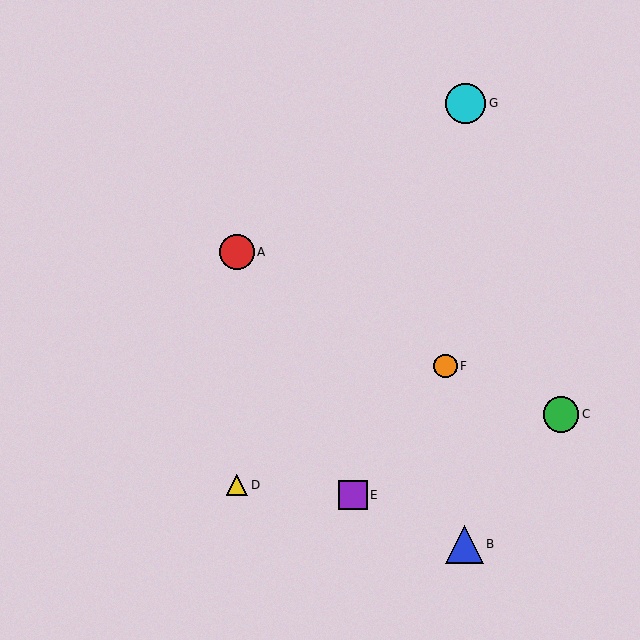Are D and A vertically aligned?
Yes, both are at x≈237.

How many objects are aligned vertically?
2 objects (A, D) are aligned vertically.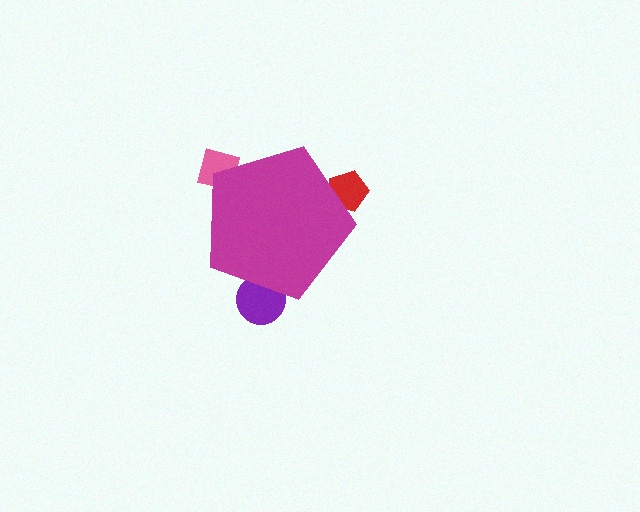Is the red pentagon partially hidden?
Yes, the red pentagon is partially hidden behind the magenta pentagon.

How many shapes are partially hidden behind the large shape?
3 shapes are partially hidden.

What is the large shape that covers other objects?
A magenta pentagon.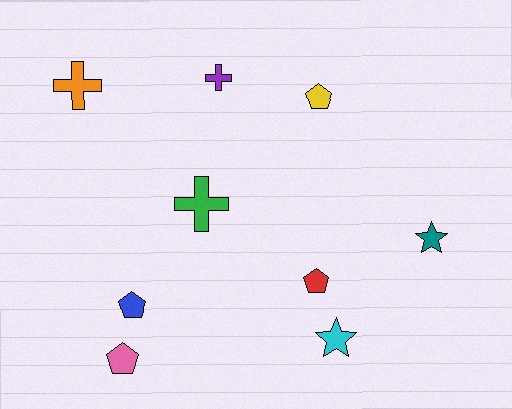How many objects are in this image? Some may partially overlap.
There are 9 objects.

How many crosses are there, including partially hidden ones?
There are 3 crosses.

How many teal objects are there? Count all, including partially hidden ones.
There is 1 teal object.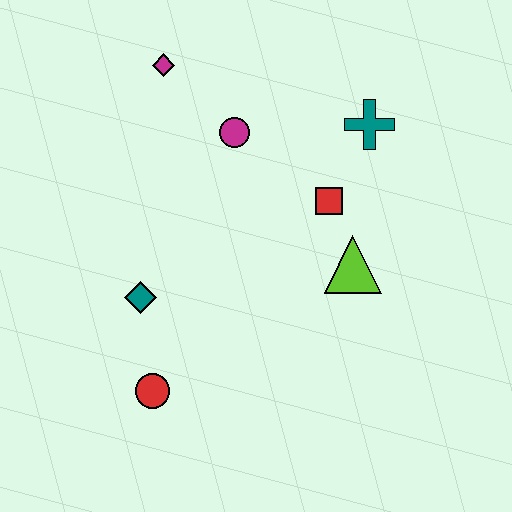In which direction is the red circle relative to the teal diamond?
The red circle is below the teal diamond.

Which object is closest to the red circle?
The teal diamond is closest to the red circle.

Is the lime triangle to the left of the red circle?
No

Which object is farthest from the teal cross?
The red circle is farthest from the teal cross.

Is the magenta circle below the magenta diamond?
Yes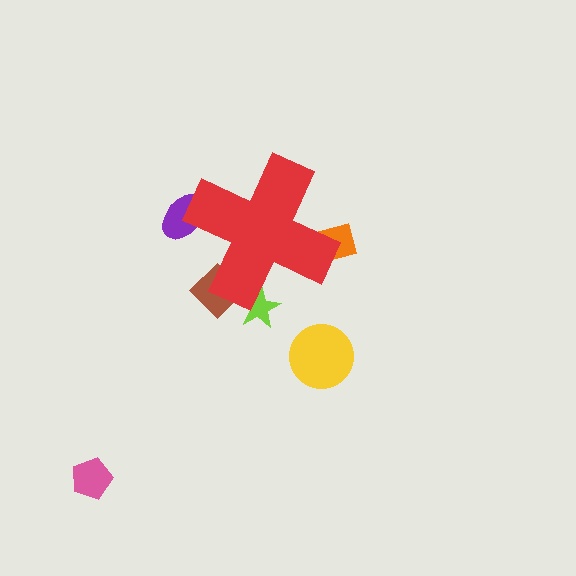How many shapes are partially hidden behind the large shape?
4 shapes are partially hidden.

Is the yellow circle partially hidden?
No, the yellow circle is fully visible.